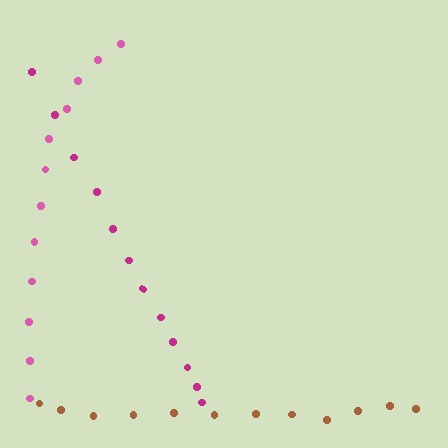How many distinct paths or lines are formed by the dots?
There are 3 distinct paths.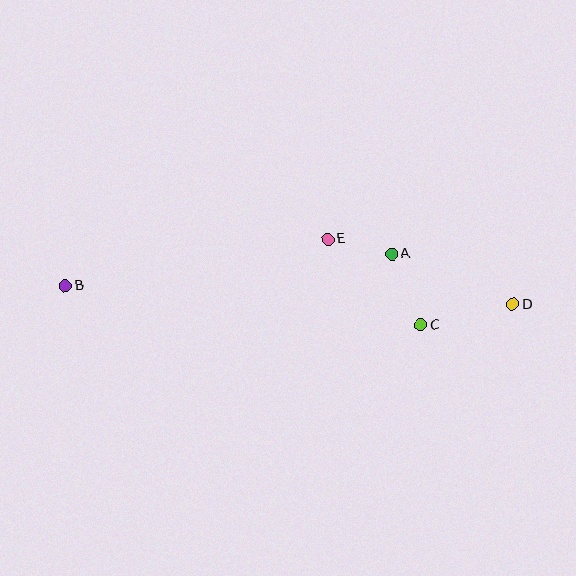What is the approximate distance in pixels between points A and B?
The distance between A and B is approximately 328 pixels.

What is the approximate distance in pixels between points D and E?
The distance between D and E is approximately 196 pixels.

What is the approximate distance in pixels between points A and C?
The distance between A and C is approximately 77 pixels.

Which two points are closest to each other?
Points A and E are closest to each other.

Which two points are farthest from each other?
Points B and D are farthest from each other.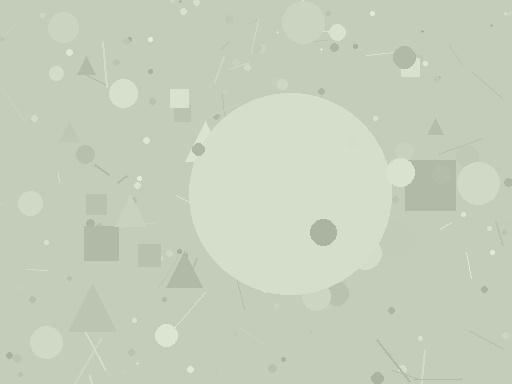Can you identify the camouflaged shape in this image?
The camouflaged shape is a circle.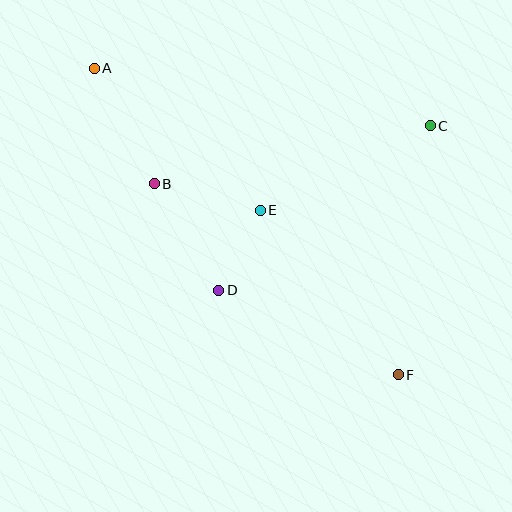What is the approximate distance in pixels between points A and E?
The distance between A and E is approximately 218 pixels.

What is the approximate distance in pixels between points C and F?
The distance between C and F is approximately 251 pixels.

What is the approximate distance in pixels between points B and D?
The distance between B and D is approximately 125 pixels.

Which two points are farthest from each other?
Points A and F are farthest from each other.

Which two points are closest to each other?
Points D and E are closest to each other.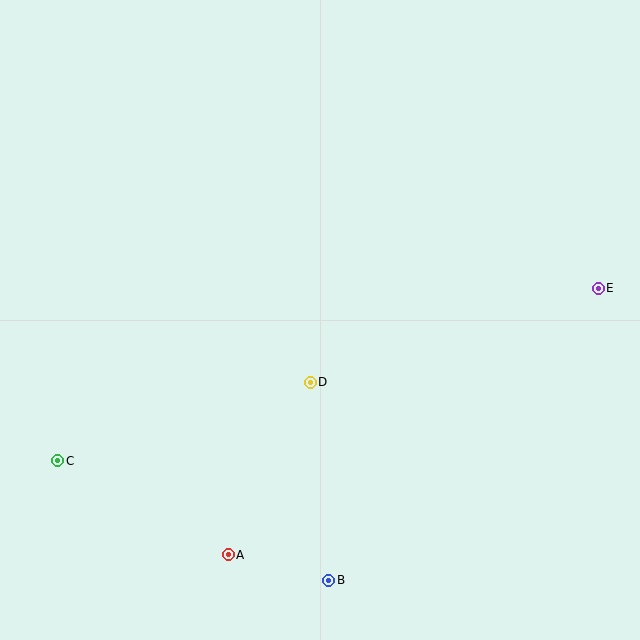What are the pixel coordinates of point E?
Point E is at (598, 288).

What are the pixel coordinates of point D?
Point D is at (310, 382).